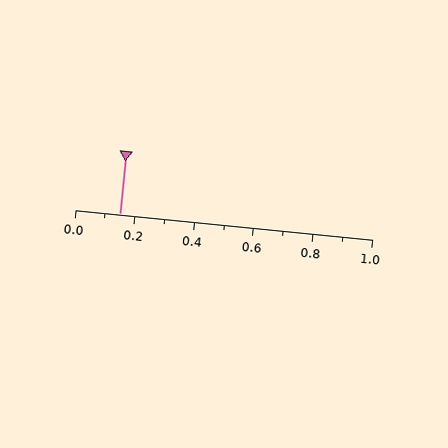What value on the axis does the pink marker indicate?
The marker indicates approximately 0.15.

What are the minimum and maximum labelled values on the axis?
The axis runs from 0.0 to 1.0.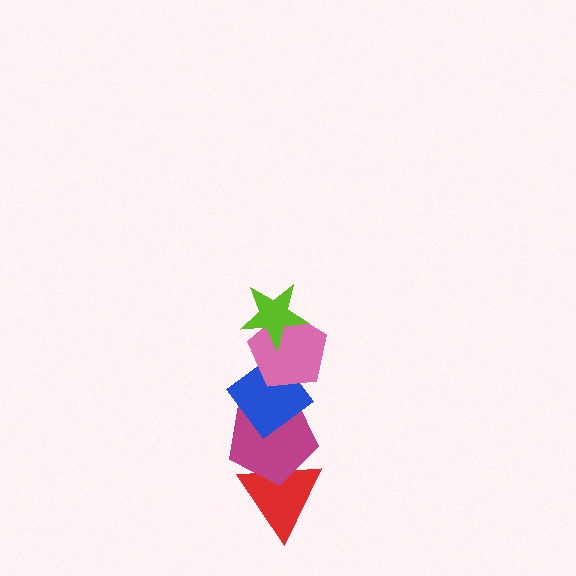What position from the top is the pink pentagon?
The pink pentagon is 2nd from the top.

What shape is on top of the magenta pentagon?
The blue diamond is on top of the magenta pentagon.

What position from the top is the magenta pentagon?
The magenta pentagon is 4th from the top.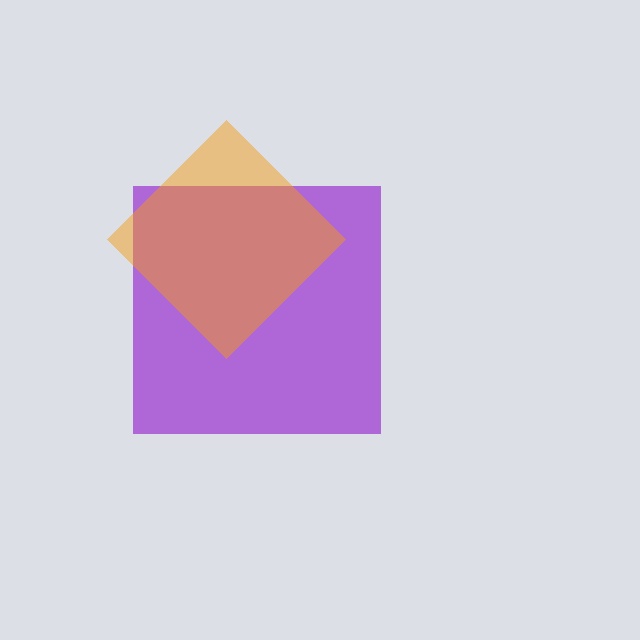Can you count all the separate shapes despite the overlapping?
Yes, there are 2 separate shapes.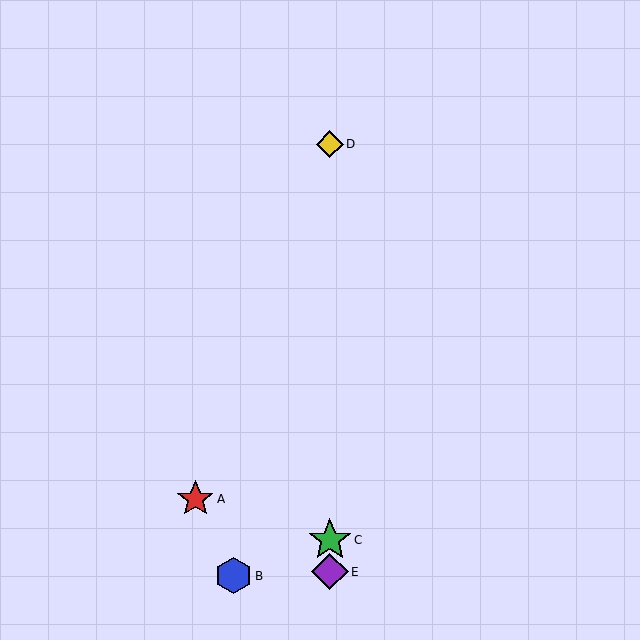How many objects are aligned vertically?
3 objects (C, D, E) are aligned vertically.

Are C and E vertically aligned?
Yes, both are at x≈330.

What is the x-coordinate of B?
Object B is at x≈234.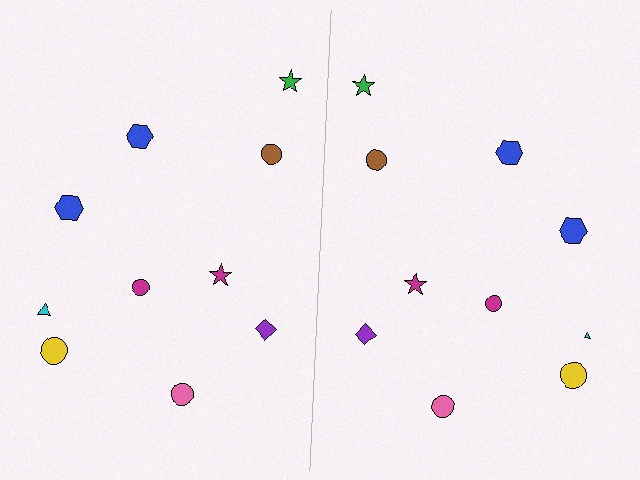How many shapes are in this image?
There are 20 shapes in this image.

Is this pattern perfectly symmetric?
No, the pattern is not perfectly symmetric. The cyan triangle on the right side has a different size than its mirror counterpart.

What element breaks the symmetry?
The cyan triangle on the right side has a different size than its mirror counterpart.